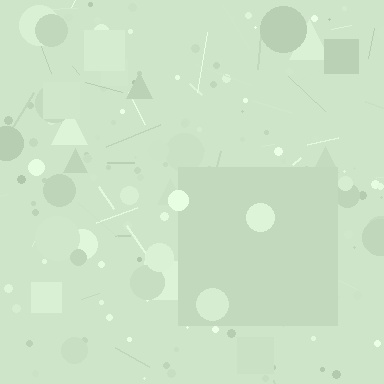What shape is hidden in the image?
A square is hidden in the image.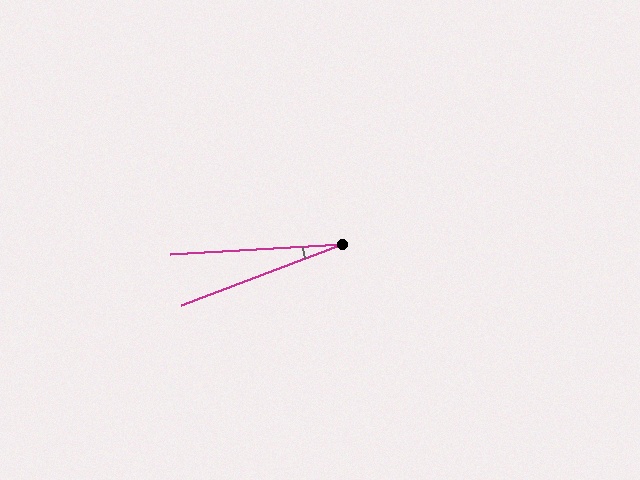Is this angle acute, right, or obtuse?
It is acute.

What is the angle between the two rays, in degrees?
Approximately 17 degrees.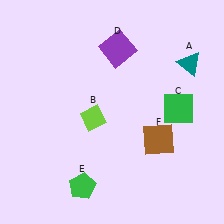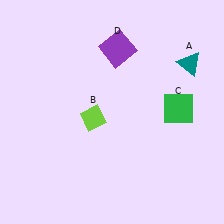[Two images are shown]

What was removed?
The brown square (F), the green pentagon (E) were removed in Image 2.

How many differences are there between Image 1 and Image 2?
There are 2 differences between the two images.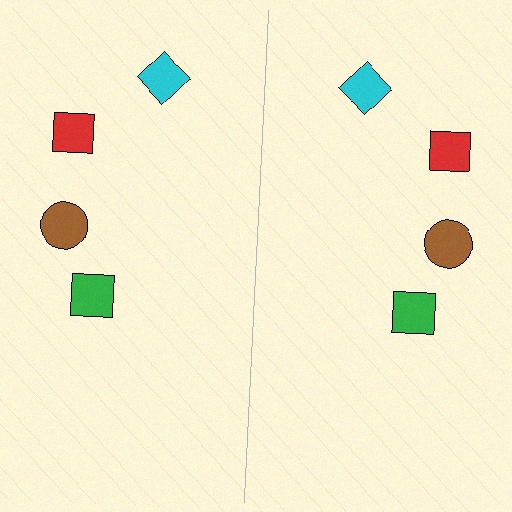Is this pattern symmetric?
Yes, this pattern has bilateral (reflection) symmetry.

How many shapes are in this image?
There are 8 shapes in this image.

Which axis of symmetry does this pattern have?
The pattern has a vertical axis of symmetry running through the center of the image.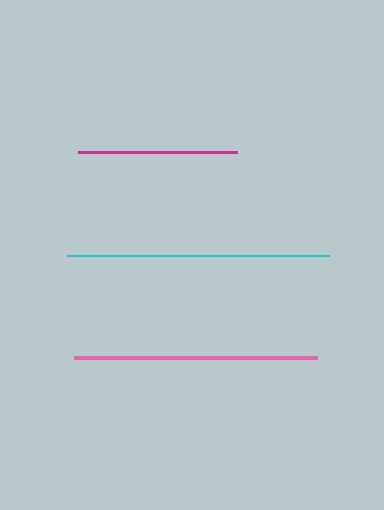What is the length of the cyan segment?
The cyan segment is approximately 262 pixels long.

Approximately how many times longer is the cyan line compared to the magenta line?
The cyan line is approximately 1.6 times the length of the magenta line.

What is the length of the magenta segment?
The magenta segment is approximately 160 pixels long.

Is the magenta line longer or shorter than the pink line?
The pink line is longer than the magenta line.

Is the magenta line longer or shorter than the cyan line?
The cyan line is longer than the magenta line.